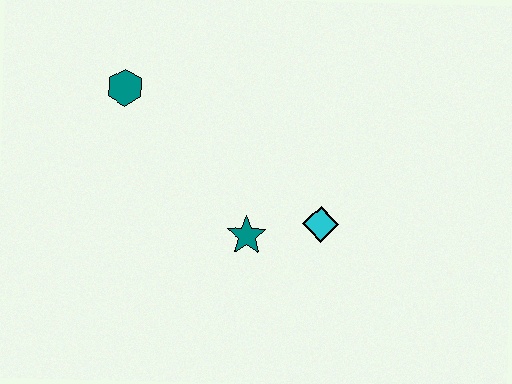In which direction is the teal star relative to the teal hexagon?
The teal star is below the teal hexagon.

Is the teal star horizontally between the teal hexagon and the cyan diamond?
Yes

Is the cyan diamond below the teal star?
No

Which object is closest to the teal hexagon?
The teal star is closest to the teal hexagon.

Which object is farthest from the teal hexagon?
The cyan diamond is farthest from the teal hexagon.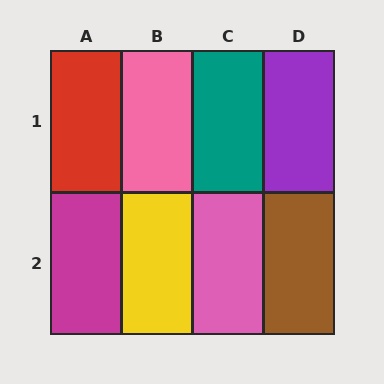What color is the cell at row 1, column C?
Teal.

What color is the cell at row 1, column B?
Pink.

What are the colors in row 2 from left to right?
Magenta, yellow, pink, brown.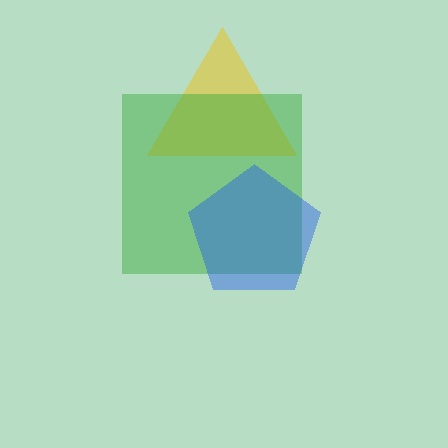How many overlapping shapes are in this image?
There are 3 overlapping shapes in the image.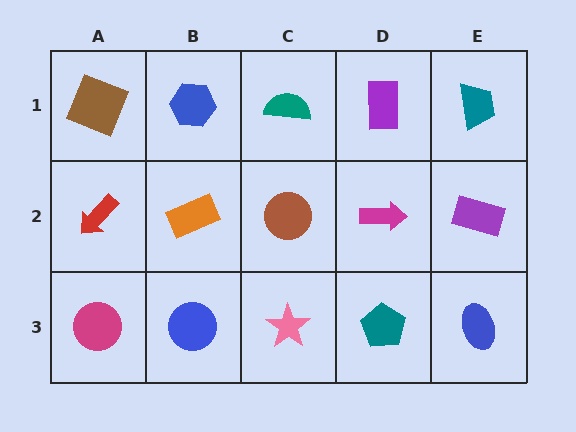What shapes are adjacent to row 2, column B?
A blue hexagon (row 1, column B), a blue circle (row 3, column B), a red arrow (row 2, column A), a brown circle (row 2, column C).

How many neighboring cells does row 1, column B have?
3.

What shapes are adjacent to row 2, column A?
A brown square (row 1, column A), a magenta circle (row 3, column A), an orange rectangle (row 2, column B).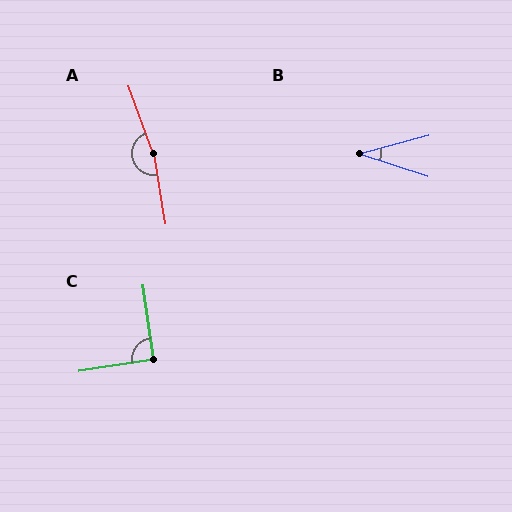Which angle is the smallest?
B, at approximately 33 degrees.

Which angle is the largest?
A, at approximately 169 degrees.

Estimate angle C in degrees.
Approximately 90 degrees.